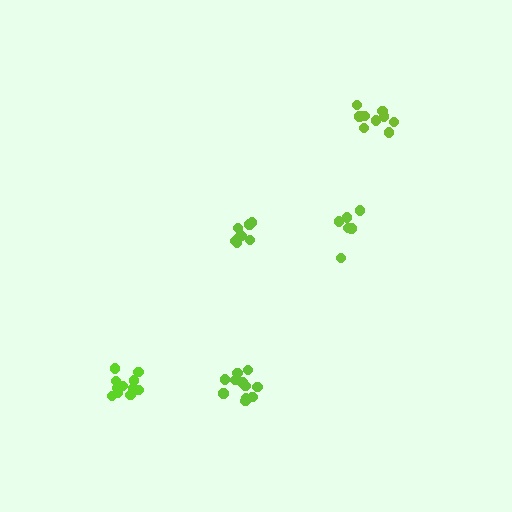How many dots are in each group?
Group 1: 11 dots, Group 2: 10 dots, Group 3: 7 dots, Group 4: 9 dots, Group 5: 11 dots (48 total).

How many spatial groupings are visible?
There are 5 spatial groupings.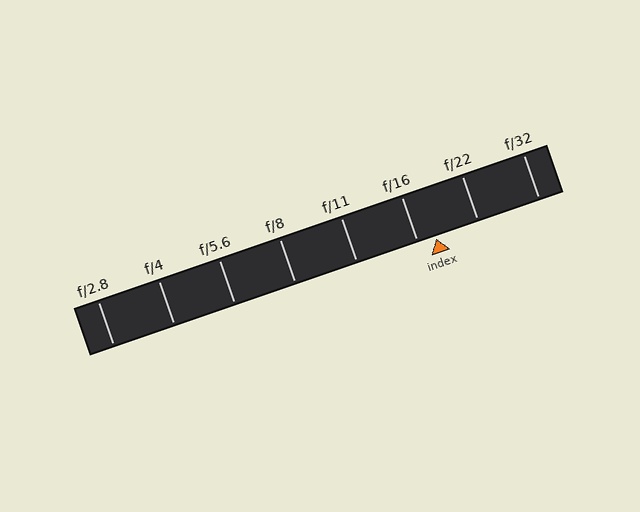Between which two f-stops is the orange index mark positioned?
The index mark is between f/16 and f/22.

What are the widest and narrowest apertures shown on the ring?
The widest aperture shown is f/2.8 and the narrowest is f/32.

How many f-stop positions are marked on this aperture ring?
There are 8 f-stop positions marked.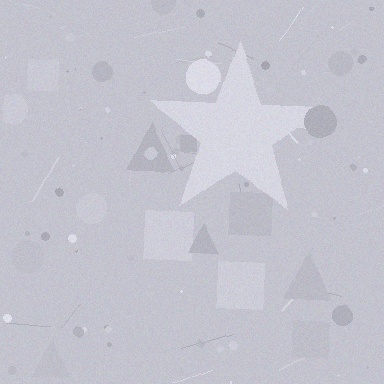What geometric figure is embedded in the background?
A star is embedded in the background.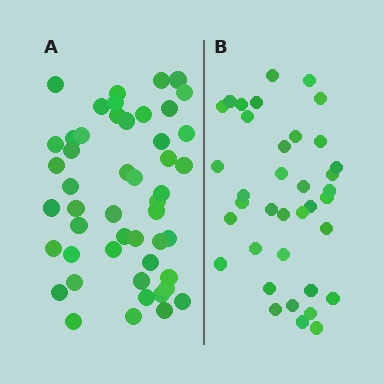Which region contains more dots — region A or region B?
Region A (the left region) has more dots.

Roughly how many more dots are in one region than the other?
Region A has roughly 12 or so more dots than region B.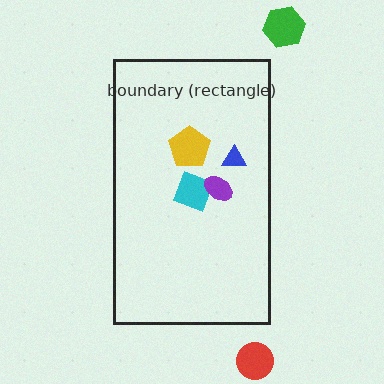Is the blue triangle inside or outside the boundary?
Inside.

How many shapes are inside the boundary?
4 inside, 2 outside.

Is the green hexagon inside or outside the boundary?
Outside.